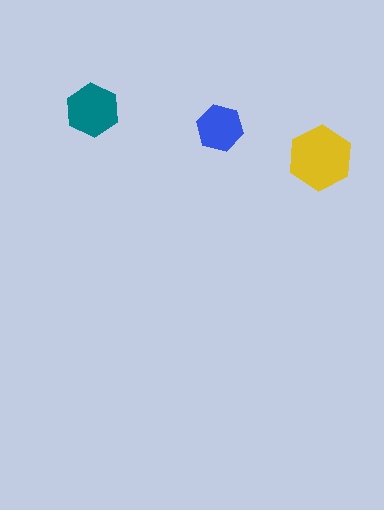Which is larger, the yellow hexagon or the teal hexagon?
The yellow one.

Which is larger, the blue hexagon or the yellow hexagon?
The yellow one.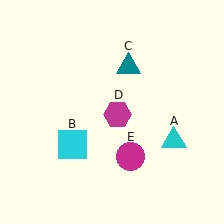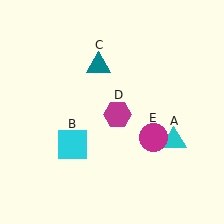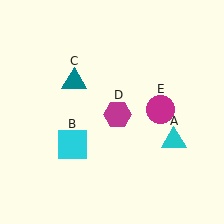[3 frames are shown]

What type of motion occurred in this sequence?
The teal triangle (object C), magenta circle (object E) rotated counterclockwise around the center of the scene.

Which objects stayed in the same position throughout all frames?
Cyan triangle (object A) and cyan square (object B) and magenta hexagon (object D) remained stationary.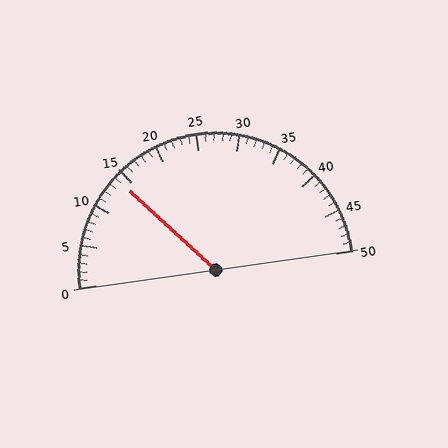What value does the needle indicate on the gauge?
The needle indicates approximately 14.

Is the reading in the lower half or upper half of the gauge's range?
The reading is in the lower half of the range (0 to 50).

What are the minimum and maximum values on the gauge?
The gauge ranges from 0 to 50.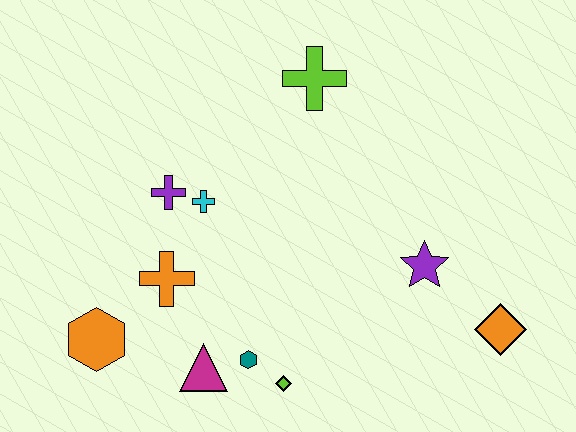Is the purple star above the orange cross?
Yes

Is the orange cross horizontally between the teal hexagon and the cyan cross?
No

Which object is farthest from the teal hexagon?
The lime cross is farthest from the teal hexagon.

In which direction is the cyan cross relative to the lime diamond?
The cyan cross is above the lime diamond.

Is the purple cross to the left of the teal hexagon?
Yes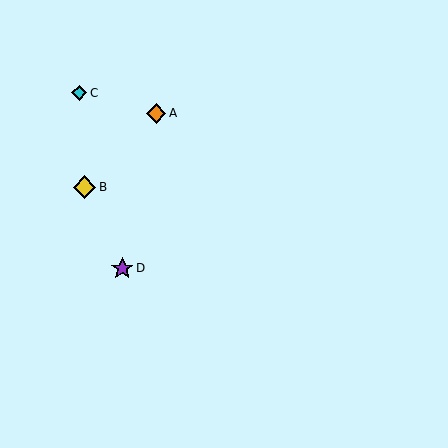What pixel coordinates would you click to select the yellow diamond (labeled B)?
Click at (85, 187) to select the yellow diamond B.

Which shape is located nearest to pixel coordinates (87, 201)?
The yellow diamond (labeled B) at (85, 187) is nearest to that location.